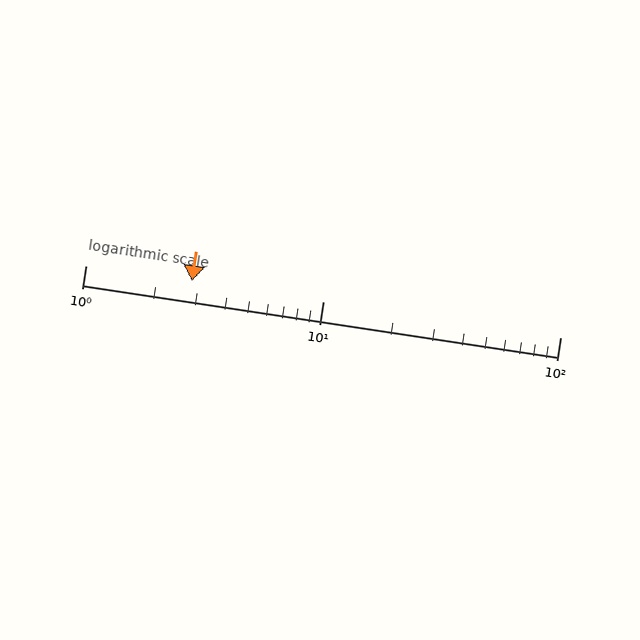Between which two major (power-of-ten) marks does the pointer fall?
The pointer is between 1 and 10.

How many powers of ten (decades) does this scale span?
The scale spans 2 decades, from 1 to 100.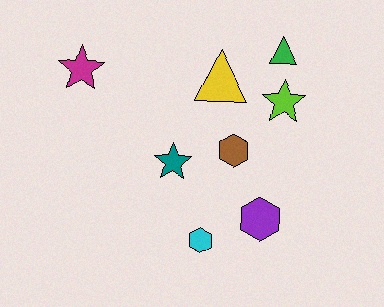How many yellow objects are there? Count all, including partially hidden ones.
There is 1 yellow object.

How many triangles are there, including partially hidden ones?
There are 2 triangles.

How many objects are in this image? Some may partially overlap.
There are 8 objects.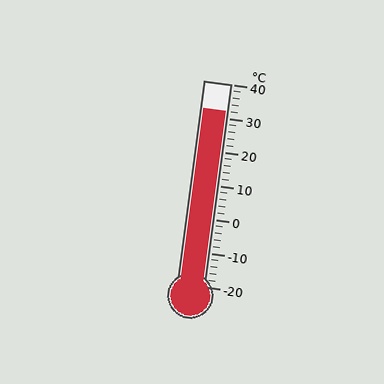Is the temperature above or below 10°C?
The temperature is above 10°C.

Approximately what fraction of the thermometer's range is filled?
The thermometer is filled to approximately 85% of its range.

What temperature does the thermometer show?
The thermometer shows approximately 32°C.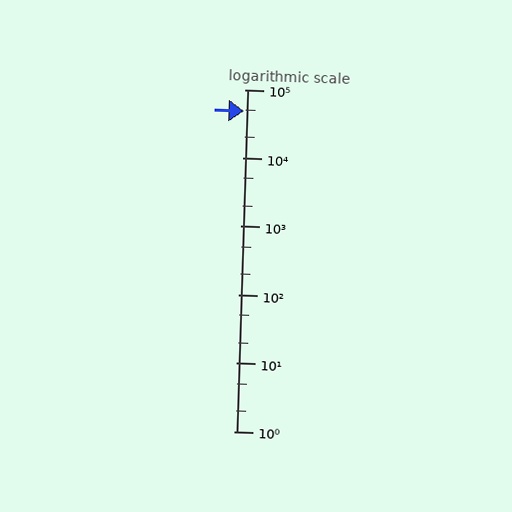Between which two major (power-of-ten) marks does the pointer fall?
The pointer is between 10000 and 100000.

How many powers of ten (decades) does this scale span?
The scale spans 5 decades, from 1 to 100000.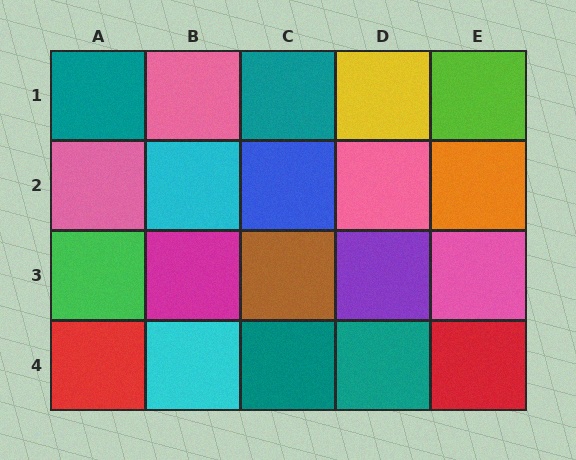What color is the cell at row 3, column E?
Pink.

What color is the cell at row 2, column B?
Cyan.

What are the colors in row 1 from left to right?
Teal, pink, teal, yellow, lime.